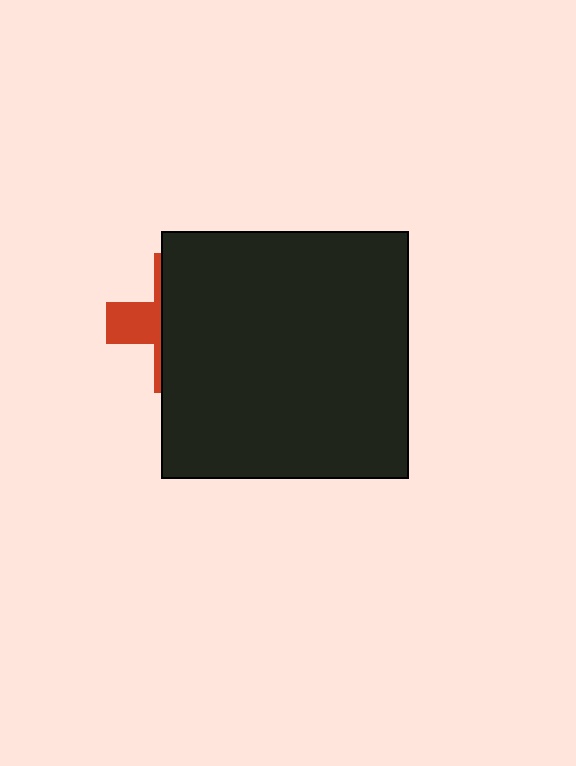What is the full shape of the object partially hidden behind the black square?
The partially hidden object is a red cross.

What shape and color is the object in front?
The object in front is a black square.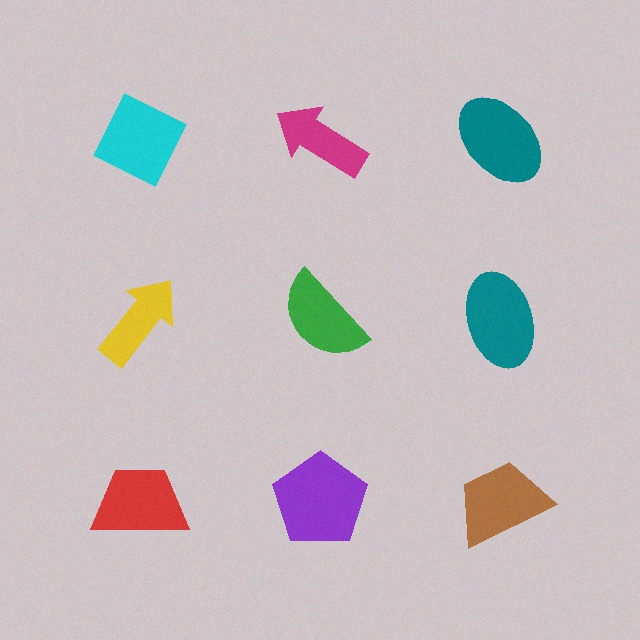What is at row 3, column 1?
A red trapezoid.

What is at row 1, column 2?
A magenta arrow.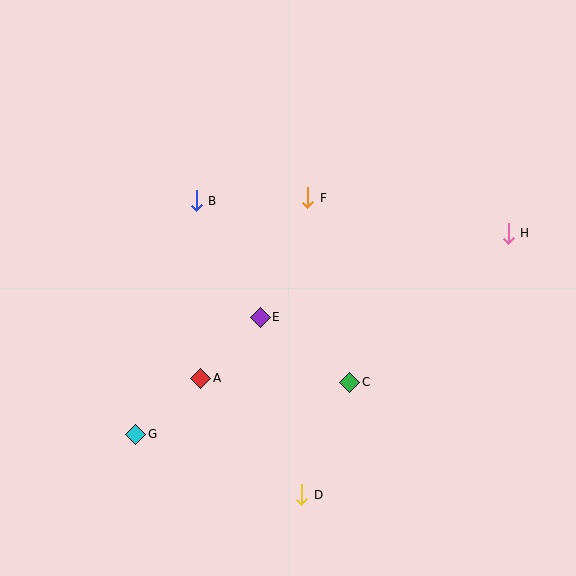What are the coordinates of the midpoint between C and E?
The midpoint between C and E is at (305, 350).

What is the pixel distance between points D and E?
The distance between D and E is 183 pixels.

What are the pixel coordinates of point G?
Point G is at (136, 434).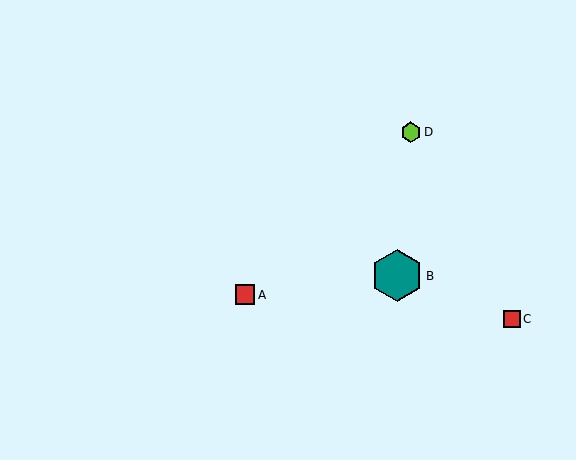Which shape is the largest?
The teal hexagon (labeled B) is the largest.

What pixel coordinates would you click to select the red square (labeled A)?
Click at (245, 295) to select the red square A.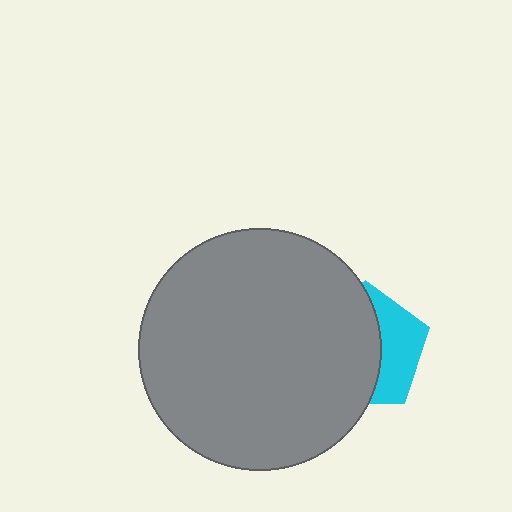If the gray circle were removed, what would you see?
You would see the complete cyan pentagon.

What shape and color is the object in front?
The object in front is a gray circle.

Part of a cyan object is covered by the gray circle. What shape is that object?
It is a pentagon.